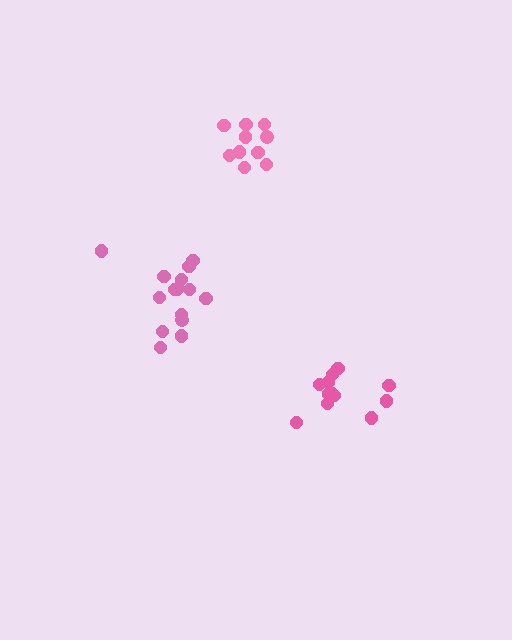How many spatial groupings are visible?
There are 3 spatial groupings.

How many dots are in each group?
Group 1: 10 dots, Group 2: 15 dots, Group 3: 12 dots (37 total).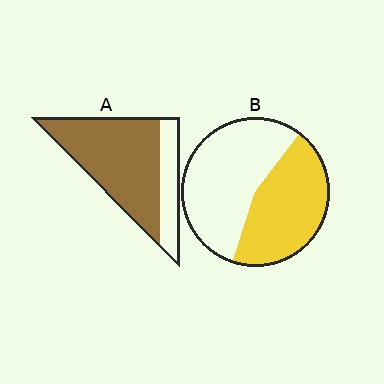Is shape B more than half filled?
No.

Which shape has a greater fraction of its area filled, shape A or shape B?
Shape A.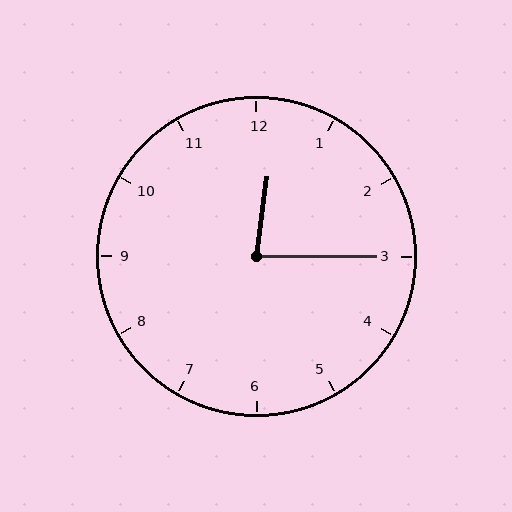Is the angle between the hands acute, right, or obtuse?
It is acute.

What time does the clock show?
12:15.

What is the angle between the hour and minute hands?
Approximately 82 degrees.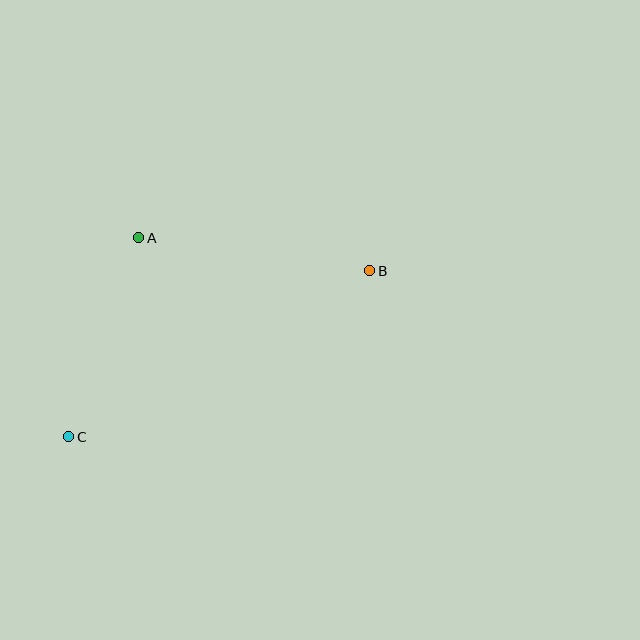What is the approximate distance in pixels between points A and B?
The distance between A and B is approximately 233 pixels.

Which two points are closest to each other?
Points A and C are closest to each other.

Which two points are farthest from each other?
Points B and C are farthest from each other.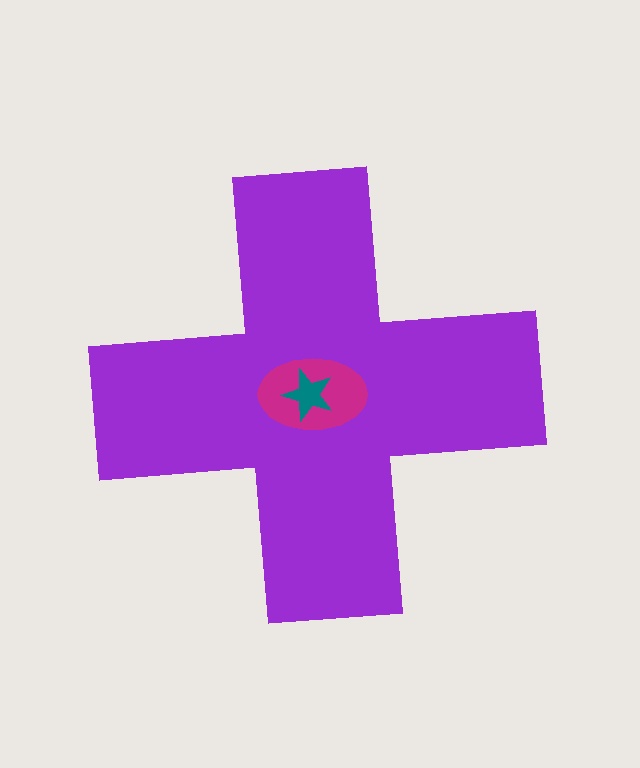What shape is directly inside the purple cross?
The magenta ellipse.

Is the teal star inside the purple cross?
Yes.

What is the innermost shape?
The teal star.